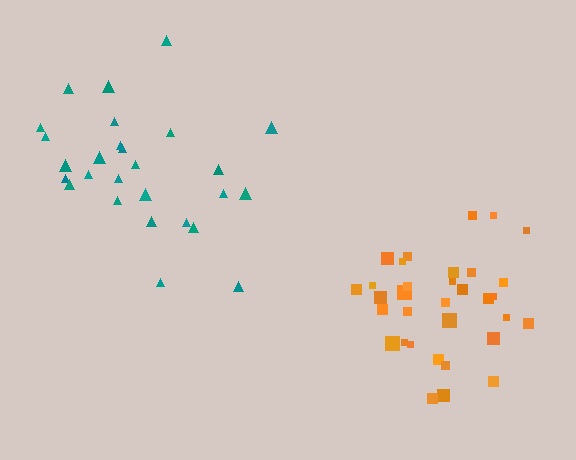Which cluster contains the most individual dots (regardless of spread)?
Orange (33).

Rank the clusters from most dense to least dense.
orange, teal.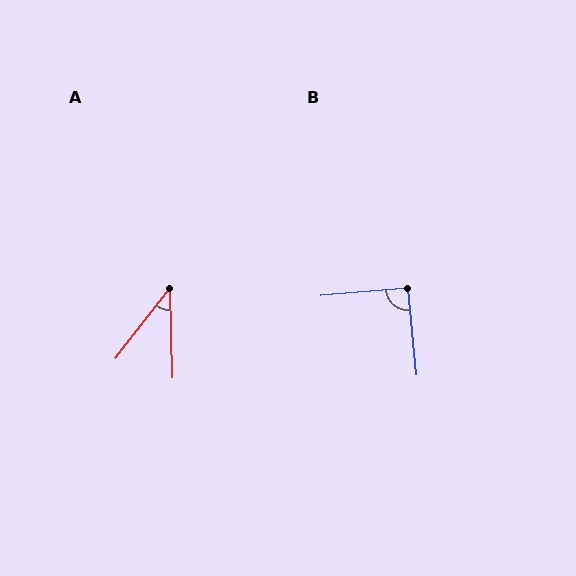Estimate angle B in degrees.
Approximately 91 degrees.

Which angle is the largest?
B, at approximately 91 degrees.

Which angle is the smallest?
A, at approximately 39 degrees.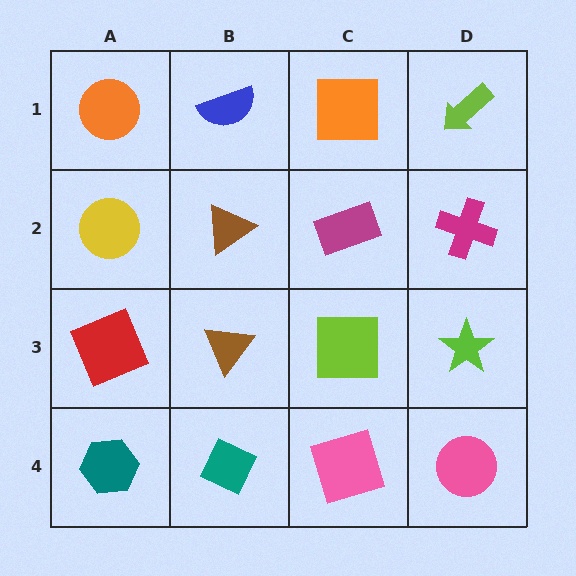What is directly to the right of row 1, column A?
A blue semicircle.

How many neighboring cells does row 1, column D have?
2.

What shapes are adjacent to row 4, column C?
A lime square (row 3, column C), a teal diamond (row 4, column B), a pink circle (row 4, column D).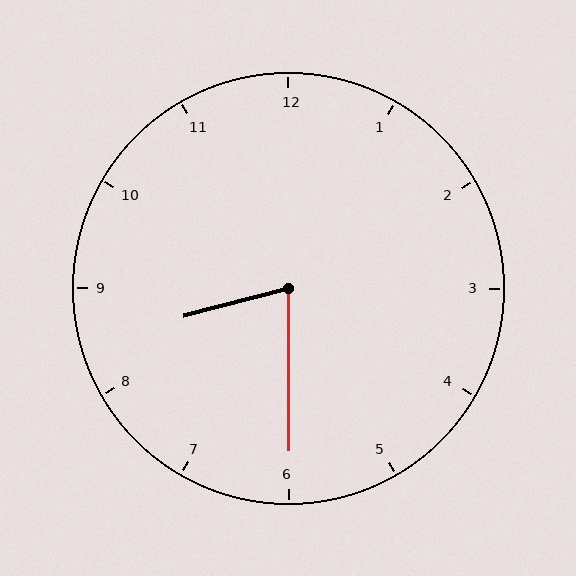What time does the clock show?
8:30.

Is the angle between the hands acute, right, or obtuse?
It is acute.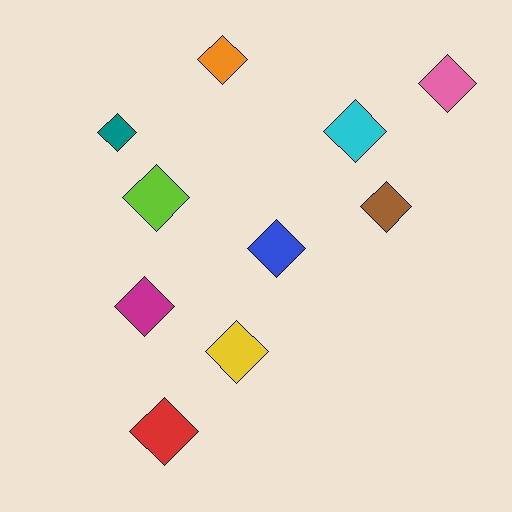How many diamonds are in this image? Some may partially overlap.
There are 10 diamonds.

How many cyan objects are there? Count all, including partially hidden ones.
There is 1 cyan object.